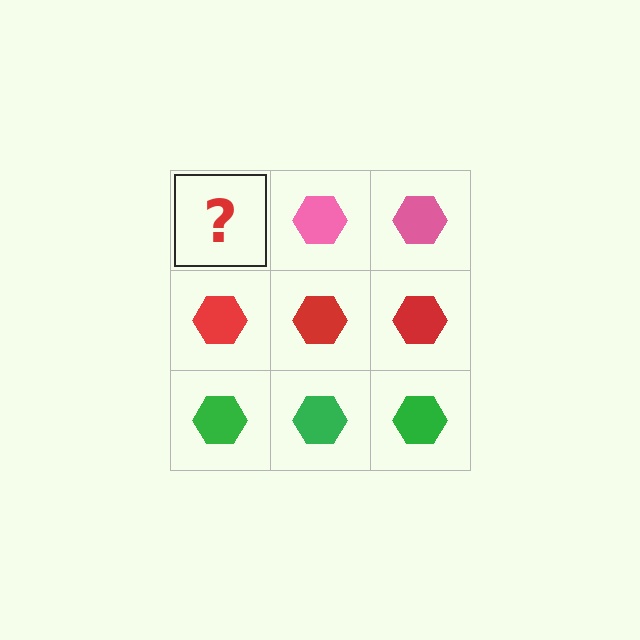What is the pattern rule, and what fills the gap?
The rule is that each row has a consistent color. The gap should be filled with a pink hexagon.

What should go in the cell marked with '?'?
The missing cell should contain a pink hexagon.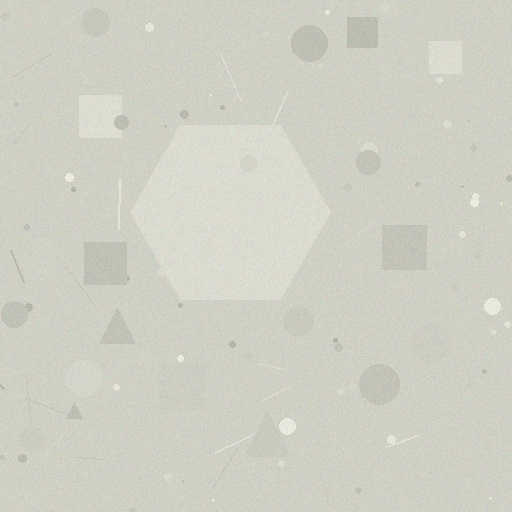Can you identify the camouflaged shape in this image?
The camouflaged shape is a hexagon.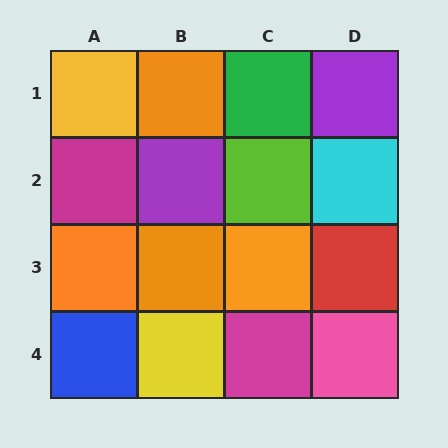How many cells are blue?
1 cell is blue.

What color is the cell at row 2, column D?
Cyan.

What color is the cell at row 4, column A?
Blue.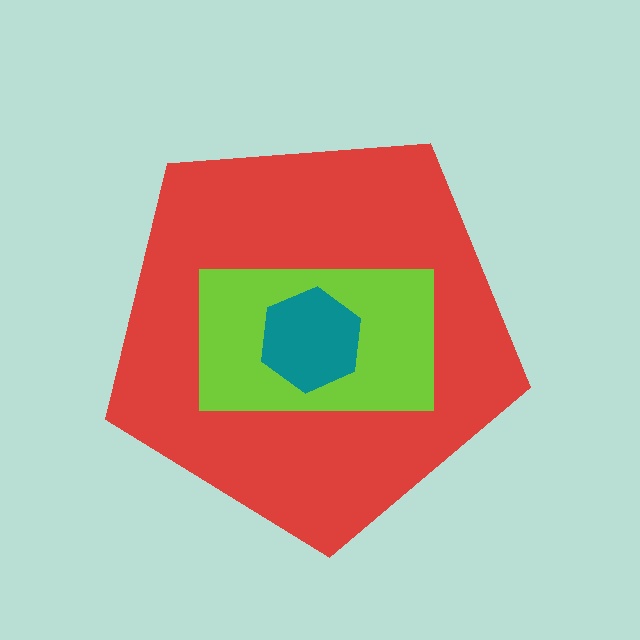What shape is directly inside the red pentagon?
The lime rectangle.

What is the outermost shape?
The red pentagon.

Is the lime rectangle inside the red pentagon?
Yes.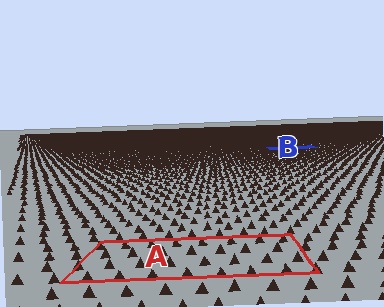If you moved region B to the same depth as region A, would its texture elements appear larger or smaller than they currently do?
They would appear larger. At a closer depth, the same texture elements are projected at a bigger on-screen size.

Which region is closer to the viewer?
Region A is closer. The texture elements there are larger and more spread out.